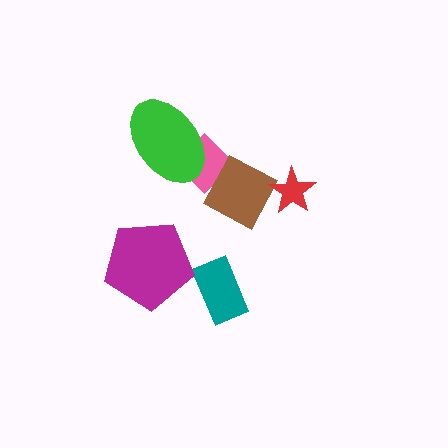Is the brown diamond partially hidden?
Yes, it is partially covered by another shape.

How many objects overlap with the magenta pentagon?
0 objects overlap with the magenta pentagon.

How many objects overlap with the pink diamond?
2 objects overlap with the pink diamond.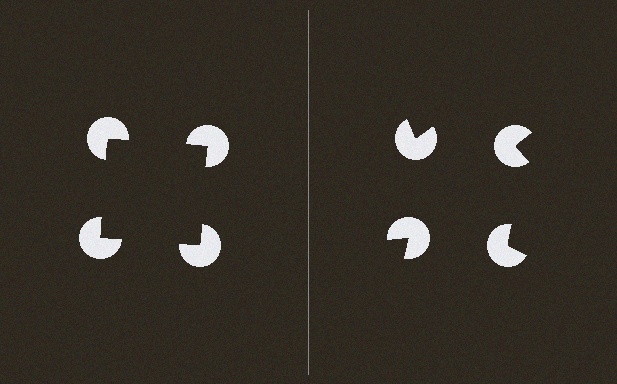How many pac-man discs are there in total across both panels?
8 — 4 on each side.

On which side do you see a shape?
An illusory square appears on the left side. On the right side the wedge cuts are rotated, so no coherent shape forms.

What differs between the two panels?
The pac-man discs are positioned identically on both sides; only the wedge orientations differ. On the left they align to a square; on the right they are misaligned.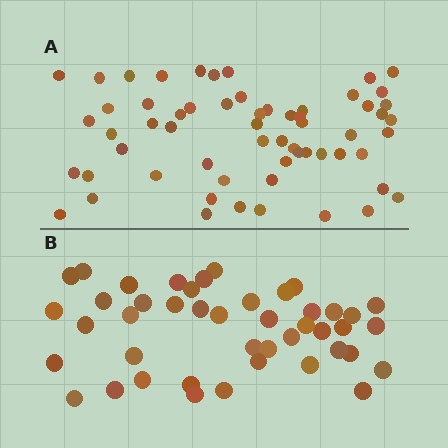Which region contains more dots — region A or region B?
Region A (the top region) has more dots.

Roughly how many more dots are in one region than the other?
Region A has approximately 15 more dots than region B.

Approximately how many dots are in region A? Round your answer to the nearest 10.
About 60 dots.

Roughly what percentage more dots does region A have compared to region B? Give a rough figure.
About 35% more.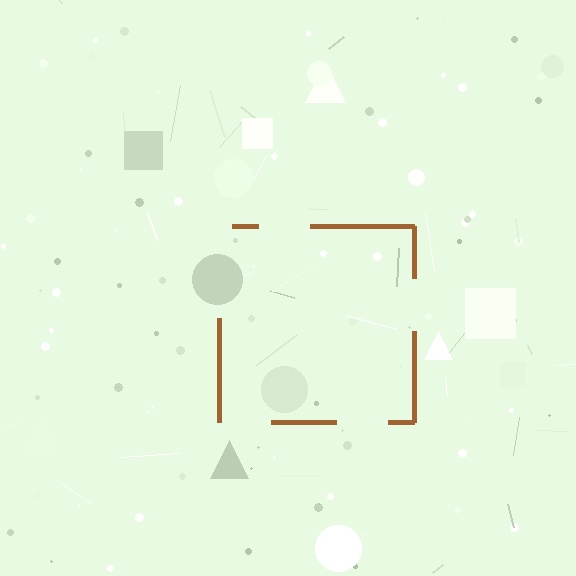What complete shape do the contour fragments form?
The contour fragments form a square.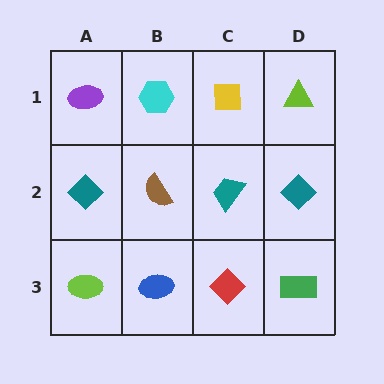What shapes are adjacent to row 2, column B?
A cyan hexagon (row 1, column B), a blue ellipse (row 3, column B), a teal diamond (row 2, column A), a teal trapezoid (row 2, column C).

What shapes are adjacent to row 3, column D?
A teal diamond (row 2, column D), a red diamond (row 3, column C).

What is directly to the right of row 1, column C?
A lime triangle.